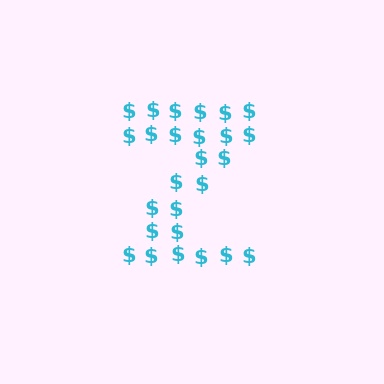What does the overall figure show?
The overall figure shows the letter Z.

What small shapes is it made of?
It is made of small dollar signs.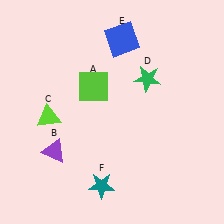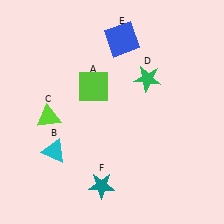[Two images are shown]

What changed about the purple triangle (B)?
In Image 1, B is purple. In Image 2, it changed to cyan.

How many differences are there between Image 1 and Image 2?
There is 1 difference between the two images.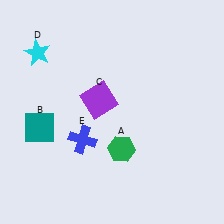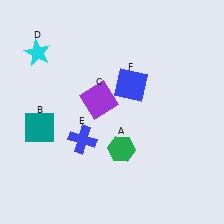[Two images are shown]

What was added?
A blue square (F) was added in Image 2.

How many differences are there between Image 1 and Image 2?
There is 1 difference between the two images.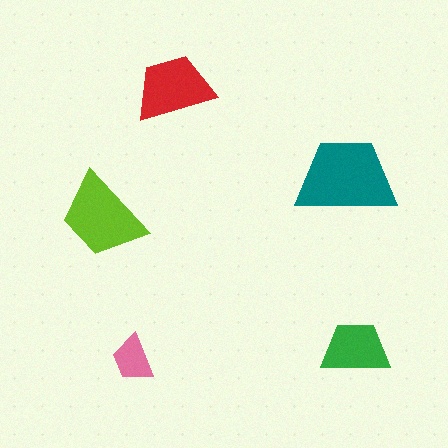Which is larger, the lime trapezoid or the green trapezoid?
The lime one.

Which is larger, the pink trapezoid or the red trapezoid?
The red one.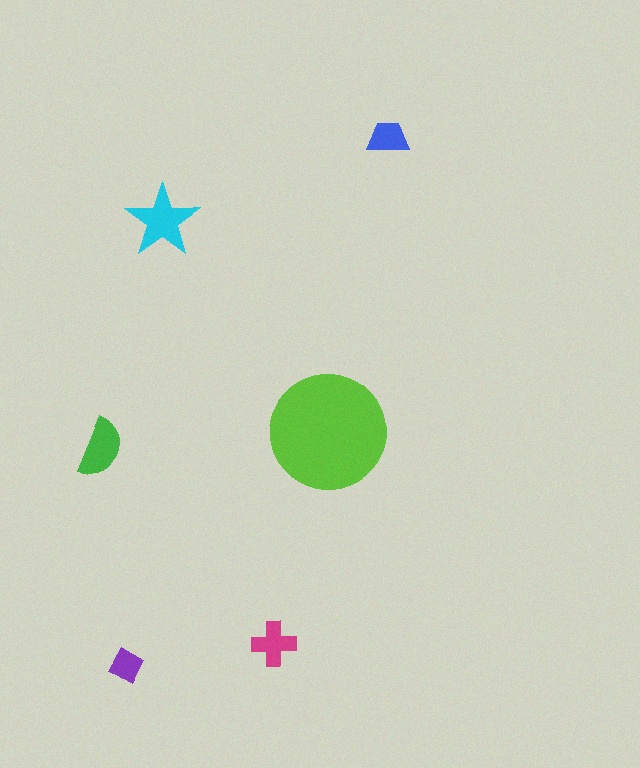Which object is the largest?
The lime circle.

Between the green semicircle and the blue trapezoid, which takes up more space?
The green semicircle.